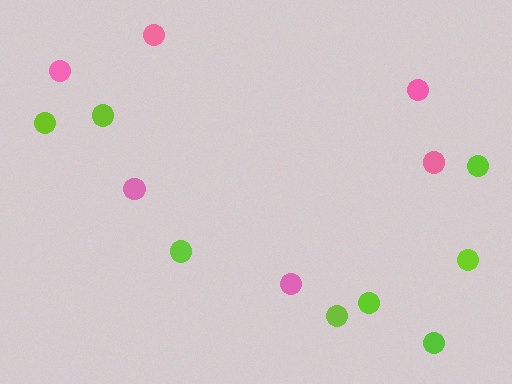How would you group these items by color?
There are 2 groups: one group of lime circles (8) and one group of pink circles (6).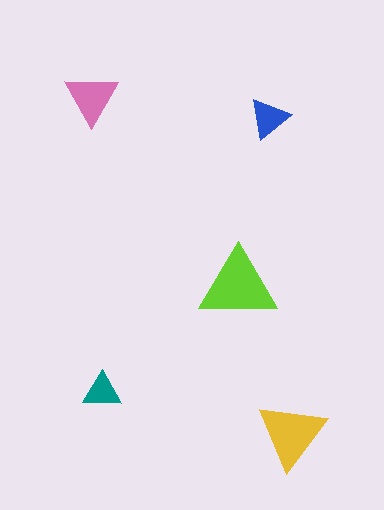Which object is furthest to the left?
The pink triangle is leftmost.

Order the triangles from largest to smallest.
the lime one, the yellow one, the pink one, the blue one, the teal one.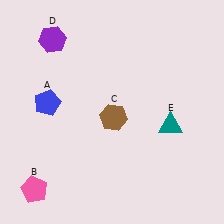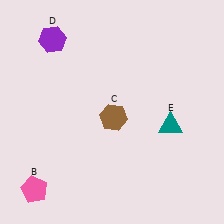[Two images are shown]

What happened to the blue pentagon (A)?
The blue pentagon (A) was removed in Image 2. It was in the top-left area of Image 1.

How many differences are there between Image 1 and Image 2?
There is 1 difference between the two images.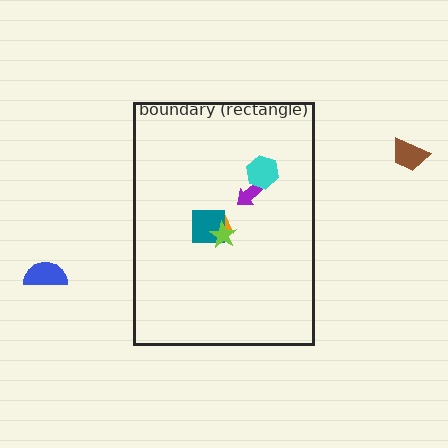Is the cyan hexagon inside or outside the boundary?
Inside.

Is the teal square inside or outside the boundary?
Inside.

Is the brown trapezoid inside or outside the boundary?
Outside.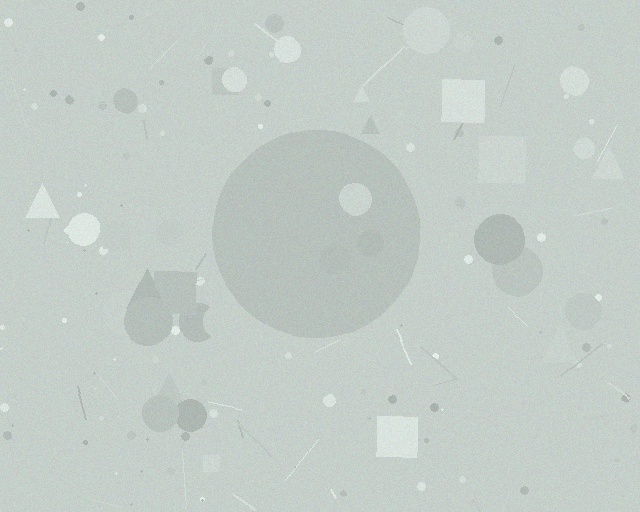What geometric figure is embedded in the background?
A circle is embedded in the background.